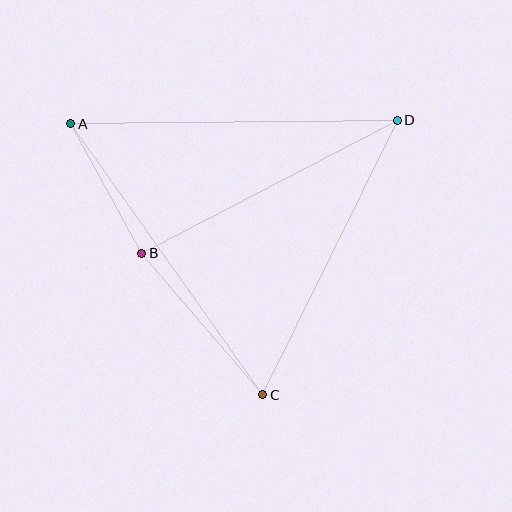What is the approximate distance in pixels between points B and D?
The distance between B and D is approximately 288 pixels.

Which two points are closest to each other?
Points A and B are closest to each other.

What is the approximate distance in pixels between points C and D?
The distance between C and D is approximately 306 pixels.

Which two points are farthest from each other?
Points A and C are farthest from each other.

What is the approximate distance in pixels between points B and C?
The distance between B and C is approximately 186 pixels.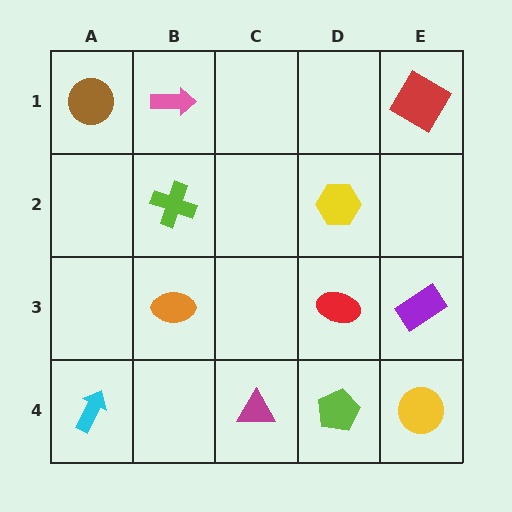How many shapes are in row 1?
3 shapes.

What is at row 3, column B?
An orange ellipse.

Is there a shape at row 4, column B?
No, that cell is empty.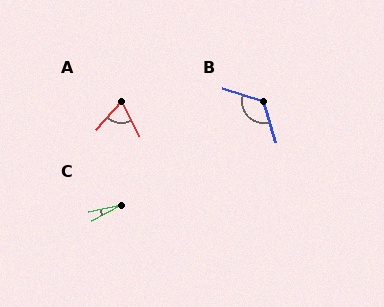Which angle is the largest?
B, at approximately 125 degrees.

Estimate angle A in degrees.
Approximately 69 degrees.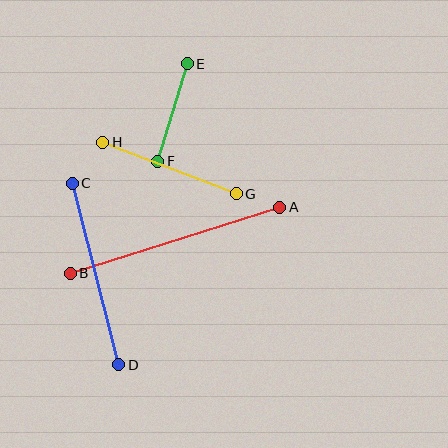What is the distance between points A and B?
The distance is approximately 220 pixels.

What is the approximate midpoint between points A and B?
The midpoint is at approximately (175, 240) pixels.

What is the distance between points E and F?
The distance is approximately 102 pixels.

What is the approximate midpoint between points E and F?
The midpoint is at approximately (173, 112) pixels.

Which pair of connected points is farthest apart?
Points A and B are farthest apart.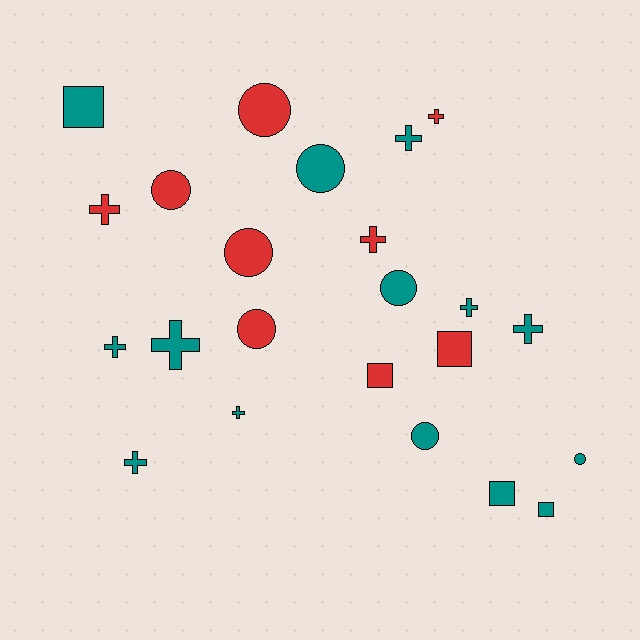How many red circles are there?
There are 4 red circles.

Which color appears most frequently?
Teal, with 14 objects.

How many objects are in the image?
There are 23 objects.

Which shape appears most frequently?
Cross, with 10 objects.